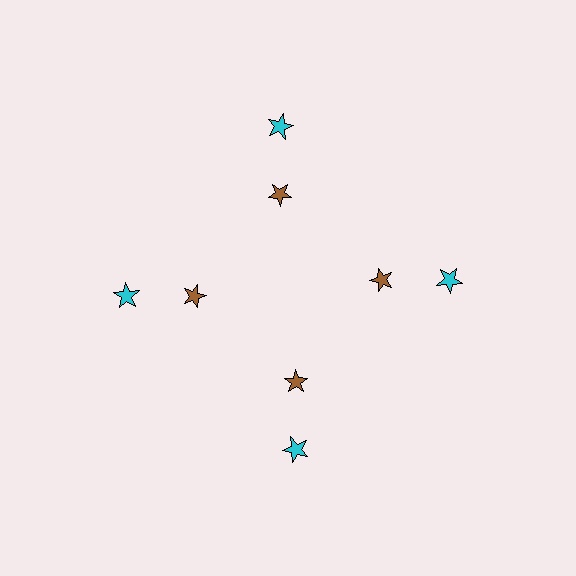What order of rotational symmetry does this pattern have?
This pattern has 4-fold rotational symmetry.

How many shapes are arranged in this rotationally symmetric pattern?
There are 8 shapes, arranged in 4 groups of 2.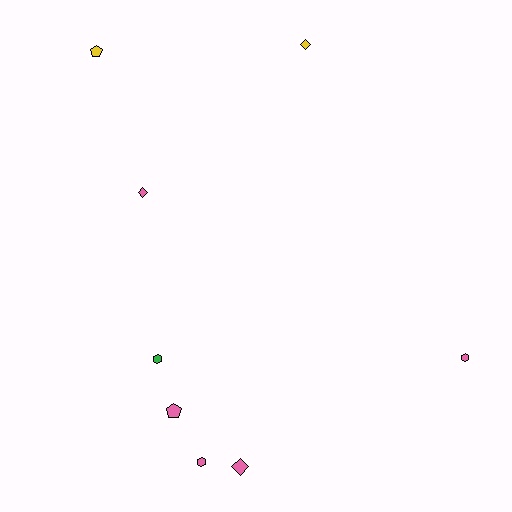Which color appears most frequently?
Pink, with 5 objects.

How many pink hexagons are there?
There are 2 pink hexagons.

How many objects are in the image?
There are 8 objects.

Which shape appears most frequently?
Hexagon, with 3 objects.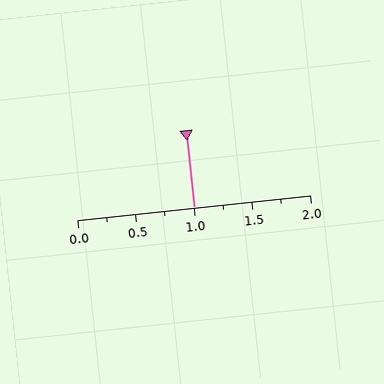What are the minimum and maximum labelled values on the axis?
The axis runs from 0.0 to 2.0.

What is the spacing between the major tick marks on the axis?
The major ticks are spaced 0.5 apart.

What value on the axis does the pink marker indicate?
The marker indicates approximately 1.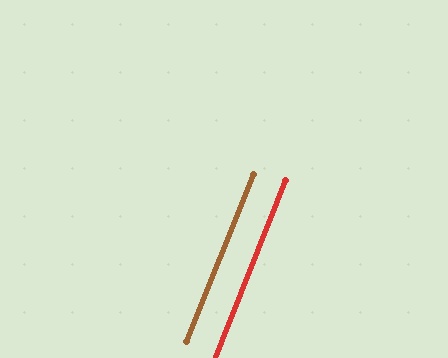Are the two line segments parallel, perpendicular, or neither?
Parallel — their directions differ by only 0.3°.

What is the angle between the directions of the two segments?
Approximately 0 degrees.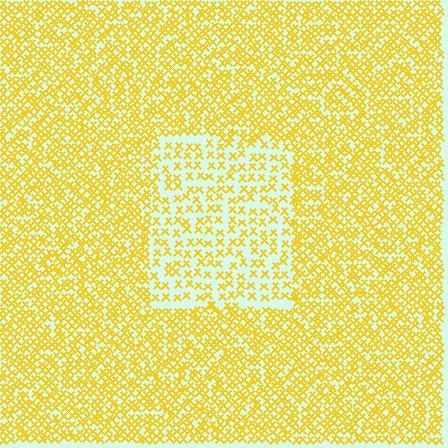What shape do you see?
I see a rectangle.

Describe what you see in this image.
The image contains small yellow elements arranged at two different densities. A rectangle-shaped region is visible where the elements are less densely packed than the surrounding area.